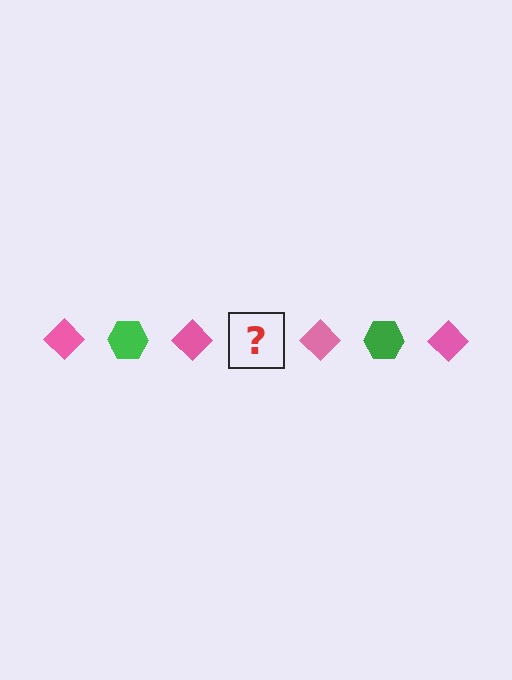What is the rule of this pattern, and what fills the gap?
The rule is that the pattern alternates between pink diamond and green hexagon. The gap should be filled with a green hexagon.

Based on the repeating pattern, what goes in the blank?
The blank should be a green hexagon.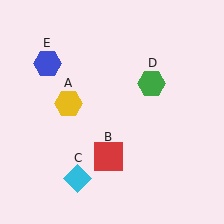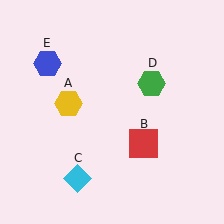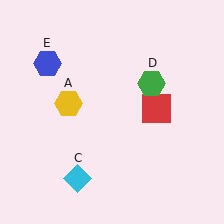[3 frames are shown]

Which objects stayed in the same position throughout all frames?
Yellow hexagon (object A) and cyan diamond (object C) and green hexagon (object D) and blue hexagon (object E) remained stationary.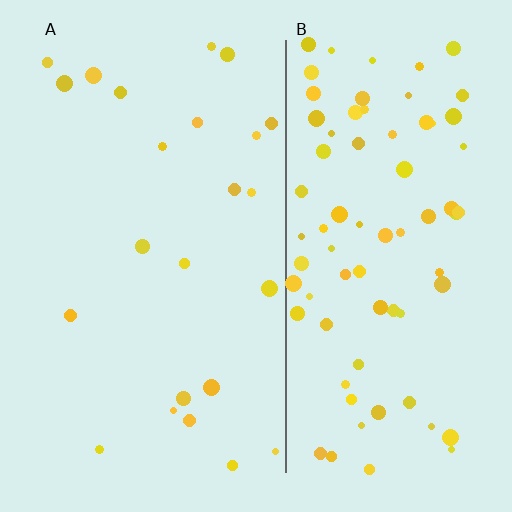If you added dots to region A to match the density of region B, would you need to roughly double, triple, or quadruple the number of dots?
Approximately triple.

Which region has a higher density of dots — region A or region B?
B (the right).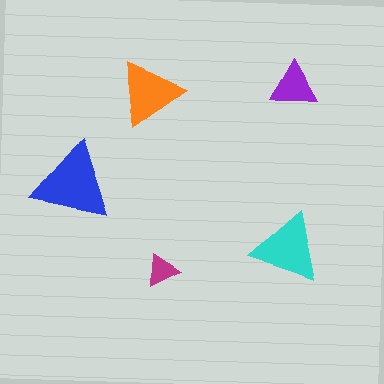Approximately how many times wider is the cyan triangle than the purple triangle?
About 1.5 times wider.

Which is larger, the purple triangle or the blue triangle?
The blue one.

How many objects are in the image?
There are 5 objects in the image.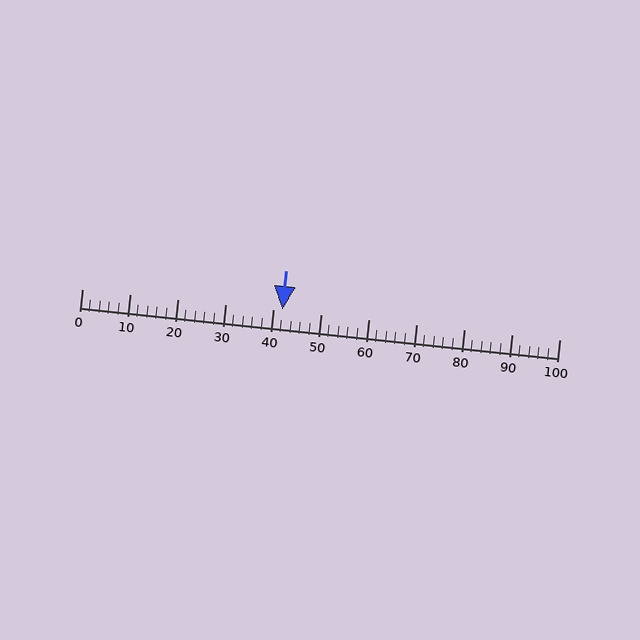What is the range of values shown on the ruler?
The ruler shows values from 0 to 100.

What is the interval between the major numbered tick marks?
The major tick marks are spaced 10 units apart.